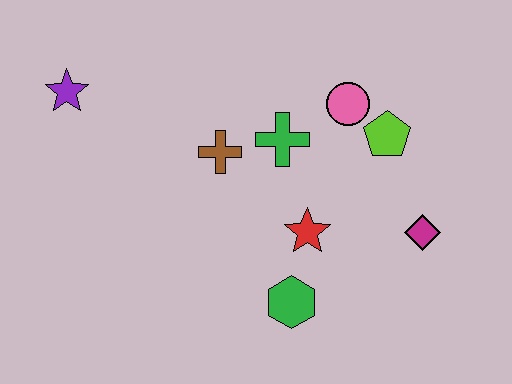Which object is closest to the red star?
The green hexagon is closest to the red star.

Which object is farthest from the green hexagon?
The purple star is farthest from the green hexagon.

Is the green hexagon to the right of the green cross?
Yes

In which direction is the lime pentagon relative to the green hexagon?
The lime pentagon is above the green hexagon.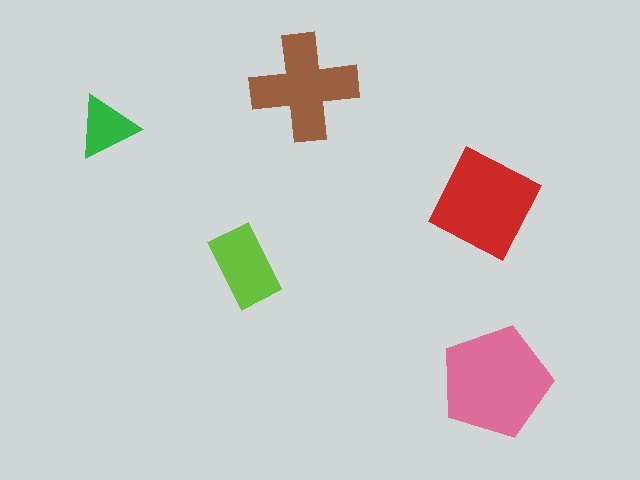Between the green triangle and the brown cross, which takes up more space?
The brown cross.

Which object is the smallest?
The green triangle.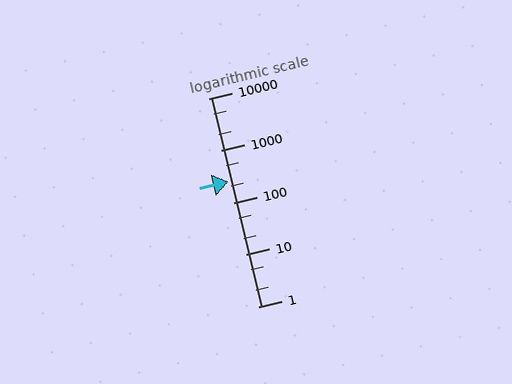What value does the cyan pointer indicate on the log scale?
The pointer indicates approximately 250.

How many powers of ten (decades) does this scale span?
The scale spans 4 decades, from 1 to 10000.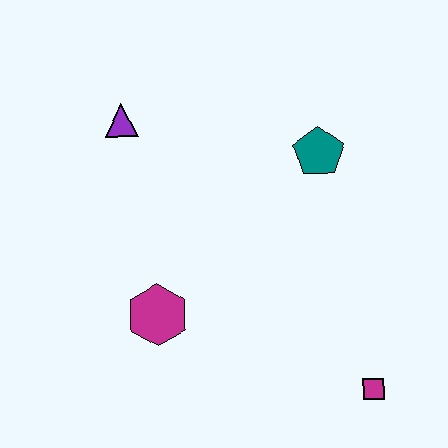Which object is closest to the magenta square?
The magenta hexagon is closest to the magenta square.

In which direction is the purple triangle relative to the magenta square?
The purple triangle is above the magenta square.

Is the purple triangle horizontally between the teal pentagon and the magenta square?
No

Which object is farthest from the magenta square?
The purple triangle is farthest from the magenta square.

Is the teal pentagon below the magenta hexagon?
No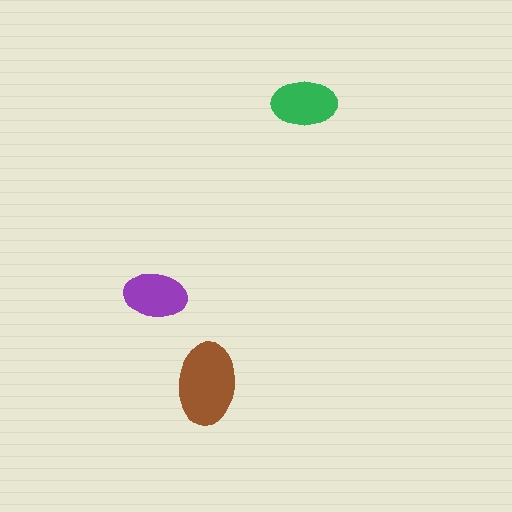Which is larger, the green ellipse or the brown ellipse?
The brown one.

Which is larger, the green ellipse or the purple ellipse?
The green one.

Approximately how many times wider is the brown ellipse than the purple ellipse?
About 1.5 times wider.